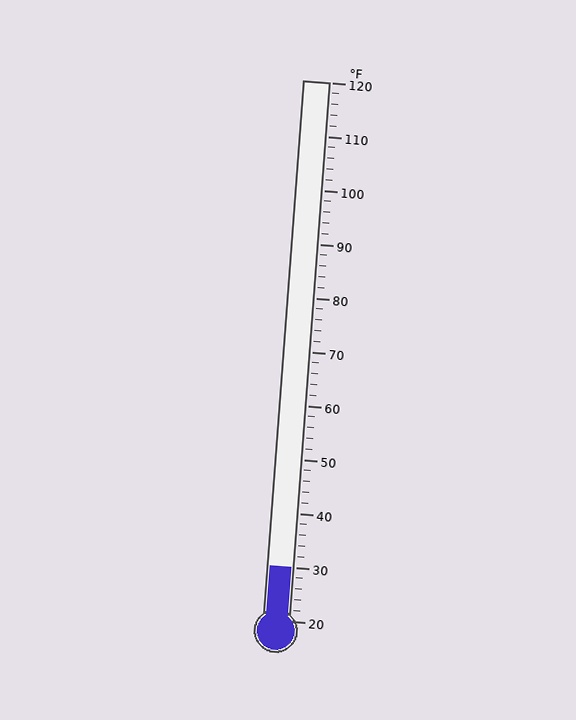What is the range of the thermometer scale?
The thermometer scale ranges from 20°F to 120°F.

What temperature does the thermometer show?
The thermometer shows approximately 30°F.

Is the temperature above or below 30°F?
The temperature is at 30°F.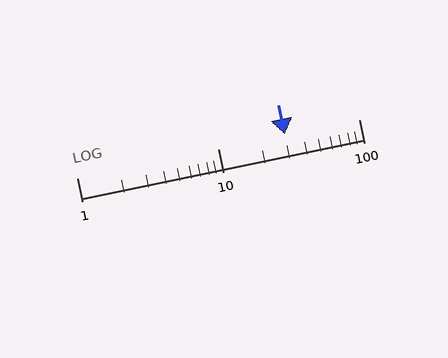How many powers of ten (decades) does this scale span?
The scale spans 2 decades, from 1 to 100.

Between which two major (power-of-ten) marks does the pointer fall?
The pointer is between 10 and 100.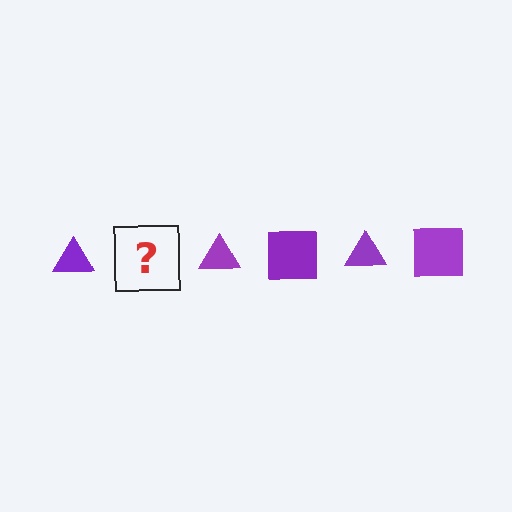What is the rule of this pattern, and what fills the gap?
The rule is that the pattern cycles through triangle, square shapes in purple. The gap should be filled with a purple square.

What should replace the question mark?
The question mark should be replaced with a purple square.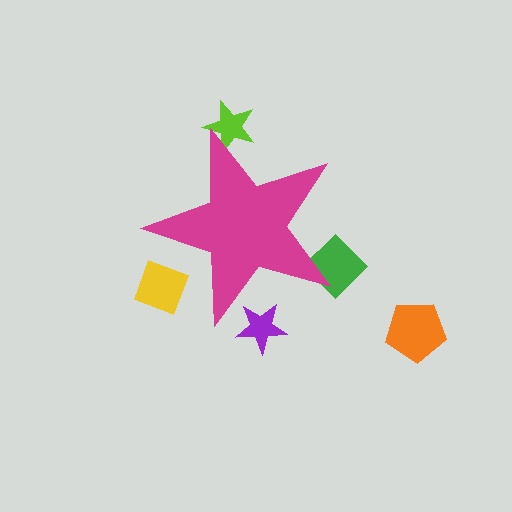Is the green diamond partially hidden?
Yes, the green diamond is partially hidden behind the magenta star.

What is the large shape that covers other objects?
A magenta star.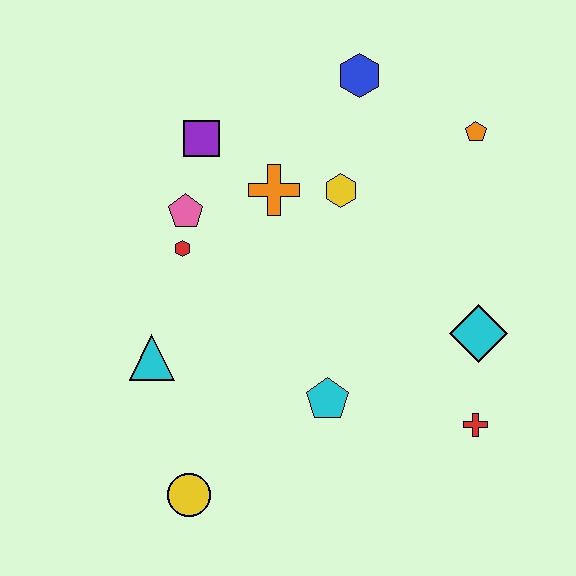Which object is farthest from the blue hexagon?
The yellow circle is farthest from the blue hexagon.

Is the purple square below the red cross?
No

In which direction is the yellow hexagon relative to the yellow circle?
The yellow hexagon is above the yellow circle.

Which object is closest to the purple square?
The pink pentagon is closest to the purple square.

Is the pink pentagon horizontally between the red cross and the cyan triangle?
Yes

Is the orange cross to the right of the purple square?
Yes